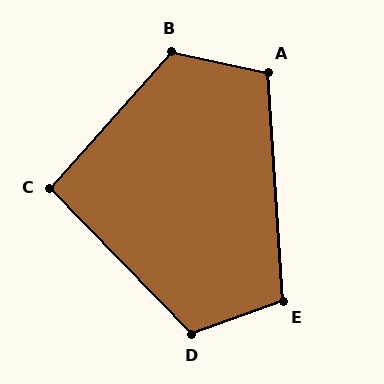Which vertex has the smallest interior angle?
C, at approximately 94 degrees.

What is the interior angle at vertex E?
Approximately 106 degrees (obtuse).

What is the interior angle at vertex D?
Approximately 114 degrees (obtuse).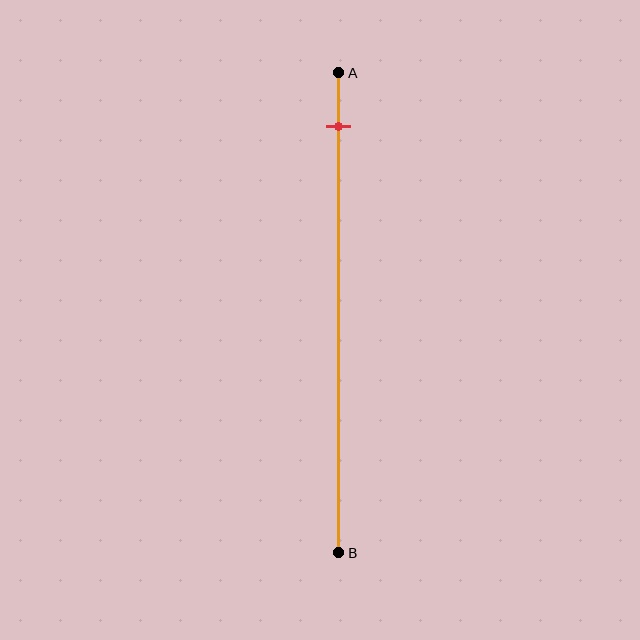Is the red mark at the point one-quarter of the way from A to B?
No, the mark is at about 10% from A, not at the 25% one-quarter point.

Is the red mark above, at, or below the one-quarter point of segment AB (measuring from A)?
The red mark is above the one-quarter point of segment AB.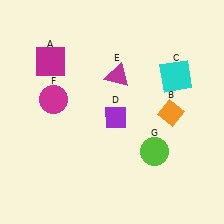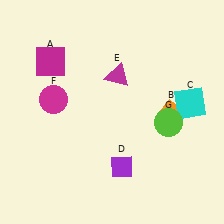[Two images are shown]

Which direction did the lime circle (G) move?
The lime circle (G) moved up.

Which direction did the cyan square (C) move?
The cyan square (C) moved down.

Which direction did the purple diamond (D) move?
The purple diamond (D) moved down.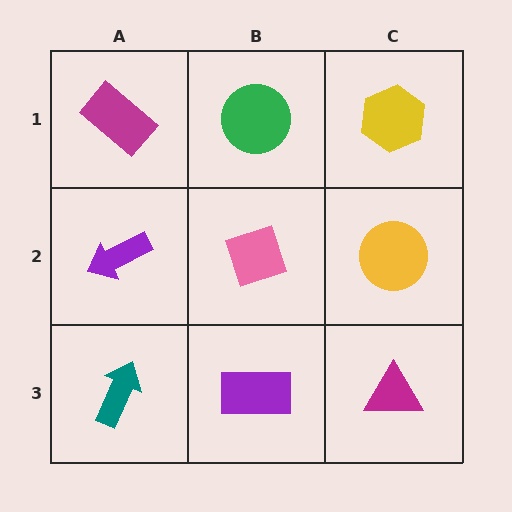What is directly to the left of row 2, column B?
A purple arrow.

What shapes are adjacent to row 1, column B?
A pink diamond (row 2, column B), a magenta rectangle (row 1, column A), a yellow hexagon (row 1, column C).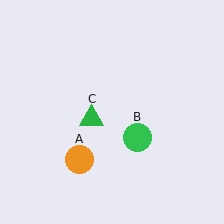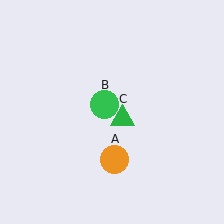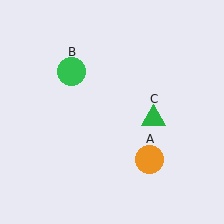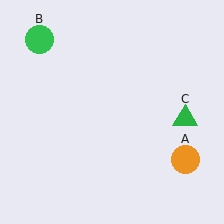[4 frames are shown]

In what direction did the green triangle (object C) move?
The green triangle (object C) moved right.